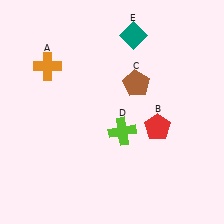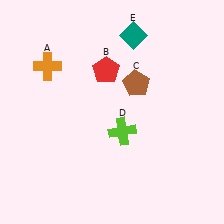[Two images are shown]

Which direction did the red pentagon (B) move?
The red pentagon (B) moved up.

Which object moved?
The red pentagon (B) moved up.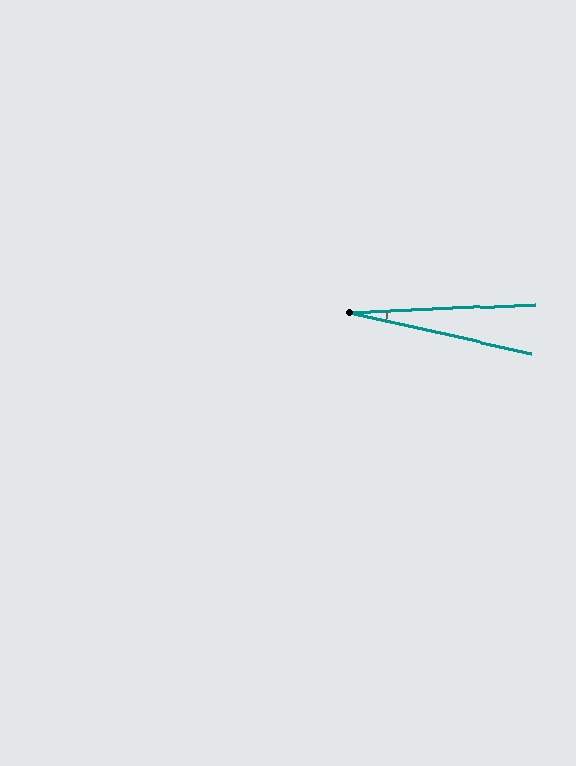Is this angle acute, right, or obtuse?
It is acute.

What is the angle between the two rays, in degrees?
Approximately 15 degrees.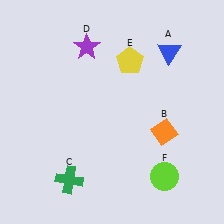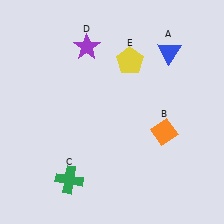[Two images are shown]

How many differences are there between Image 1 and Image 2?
There is 1 difference between the two images.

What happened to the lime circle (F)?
The lime circle (F) was removed in Image 2. It was in the bottom-right area of Image 1.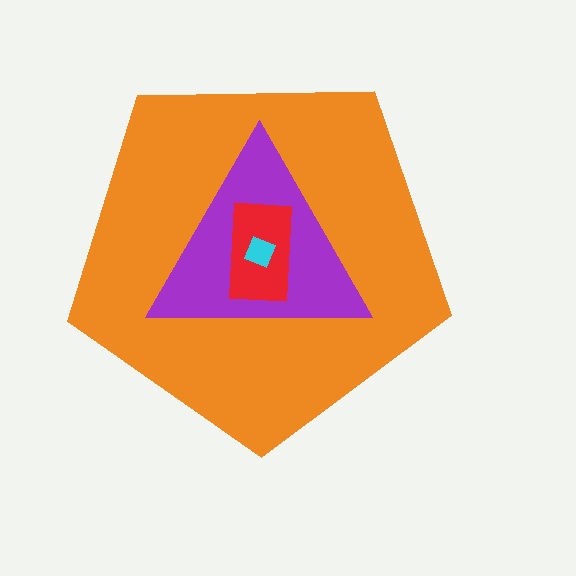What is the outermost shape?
The orange pentagon.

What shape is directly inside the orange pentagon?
The purple triangle.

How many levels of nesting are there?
4.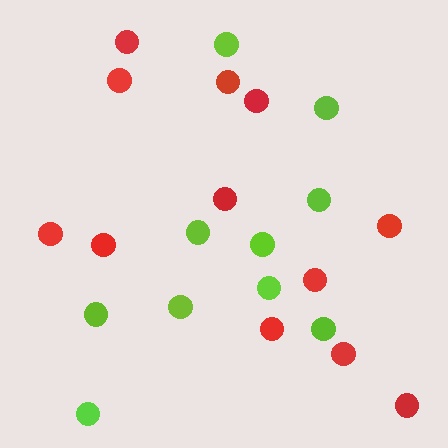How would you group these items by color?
There are 2 groups: one group of red circles (12) and one group of lime circles (10).